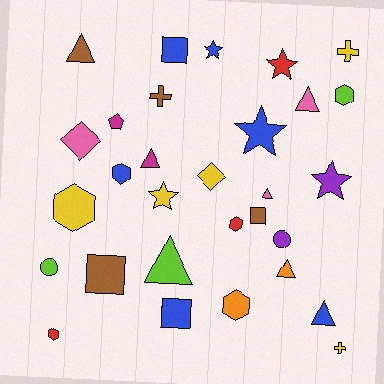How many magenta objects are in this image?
There are 2 magenta objects.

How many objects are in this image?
There are 30 objects.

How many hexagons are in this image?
There are 6 hexagons.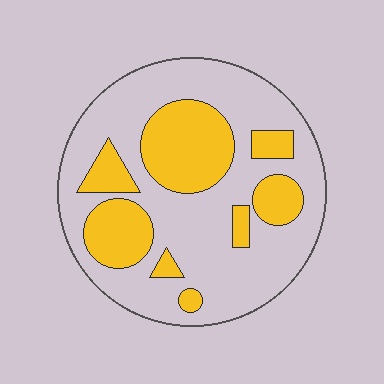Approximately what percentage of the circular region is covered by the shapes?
Approximately 30%.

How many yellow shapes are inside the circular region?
8.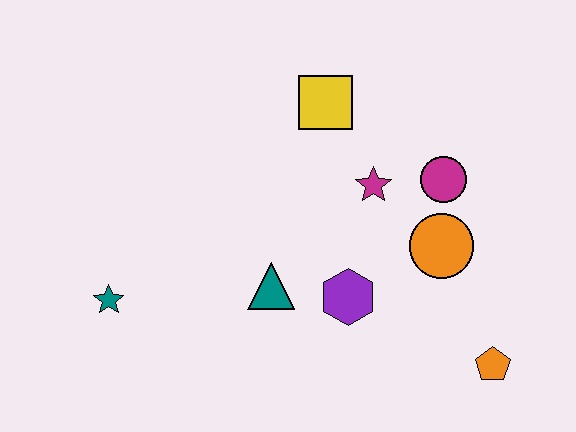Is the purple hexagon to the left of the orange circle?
Yes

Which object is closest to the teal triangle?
The purple hexagon is closest to the teal triangle.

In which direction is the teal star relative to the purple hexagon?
The teal star is to the left of the purple hexagon.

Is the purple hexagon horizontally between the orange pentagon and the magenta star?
No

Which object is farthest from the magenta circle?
The teal star is farthest from the magenta circle.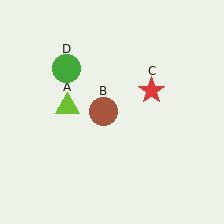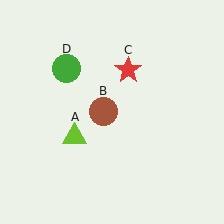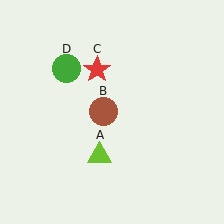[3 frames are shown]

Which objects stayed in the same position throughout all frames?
Brown circle (object B) and green circle (object D) remained stationary.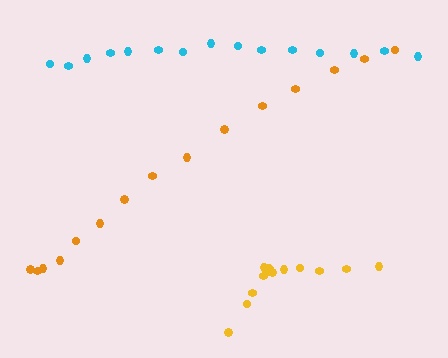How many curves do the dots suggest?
There are 3 distinct paths.